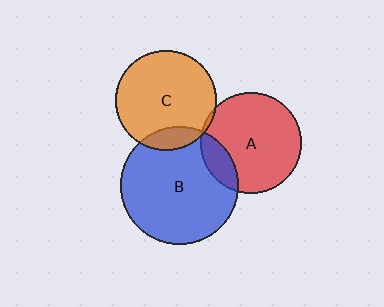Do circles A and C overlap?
Yes.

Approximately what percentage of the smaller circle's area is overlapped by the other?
Approximately 5%.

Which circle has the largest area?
Circle B (blue).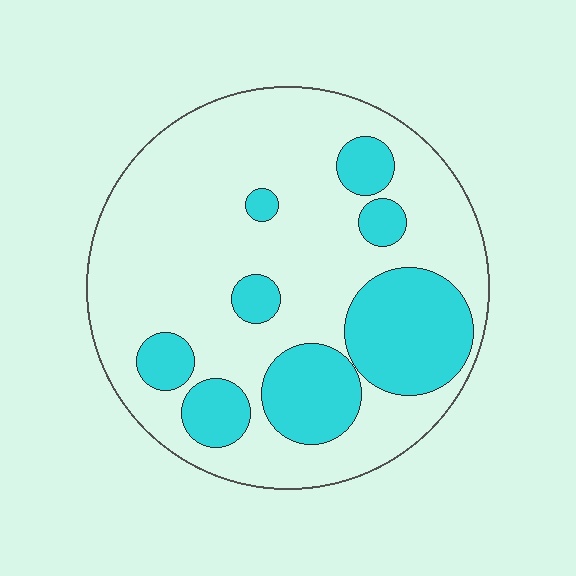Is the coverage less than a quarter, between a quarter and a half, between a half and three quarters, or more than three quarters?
Between a quarter and a half.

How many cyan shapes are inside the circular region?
8.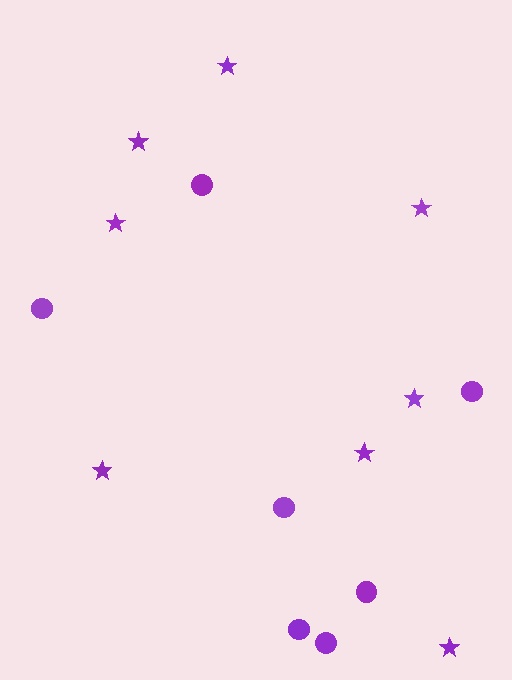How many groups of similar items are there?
There are 2 groups: one group of stars (8) and one group of circles (7).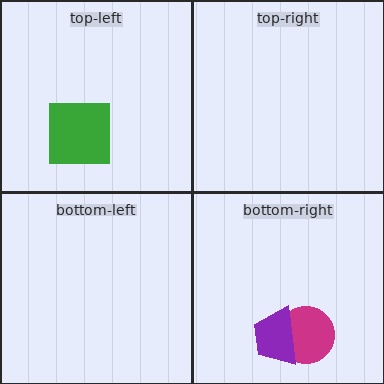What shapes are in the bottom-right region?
The magenta circle, the purple trapezoid.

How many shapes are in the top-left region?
1.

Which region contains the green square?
The top-left region.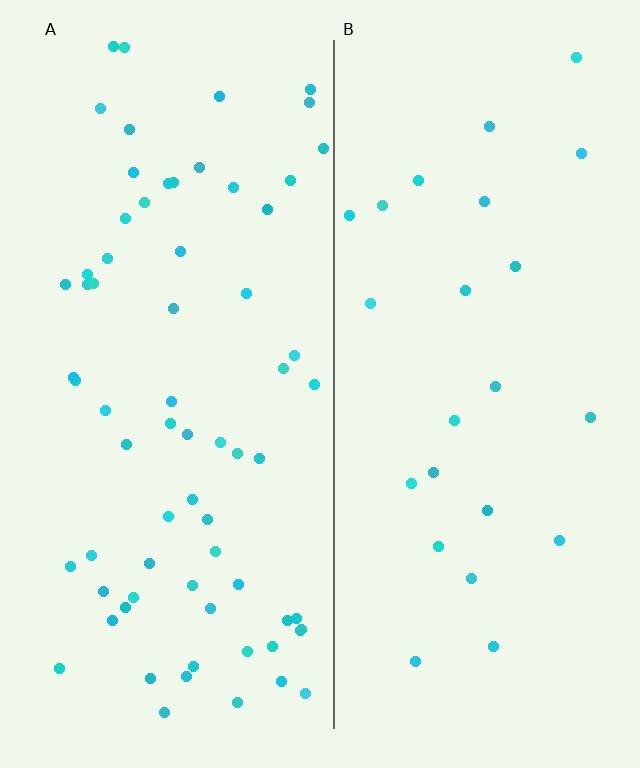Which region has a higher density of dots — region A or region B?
A (the left).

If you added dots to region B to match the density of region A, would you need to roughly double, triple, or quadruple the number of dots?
Approximately triple.